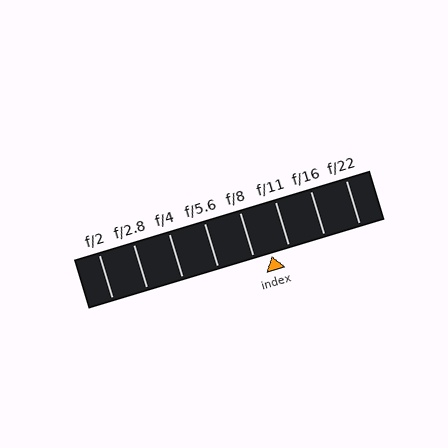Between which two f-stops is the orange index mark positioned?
The index mark is between f/8 and f/11.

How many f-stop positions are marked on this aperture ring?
There are 8 f-stop positions marked.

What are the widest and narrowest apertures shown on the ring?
The widest aperture shown is f/2 and the narrowest is f/22.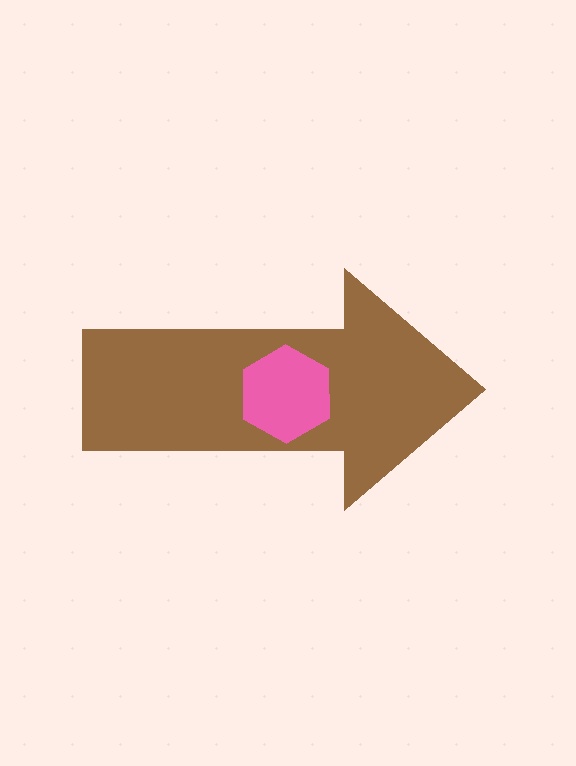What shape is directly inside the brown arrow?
The pink hexagon.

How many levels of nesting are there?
2.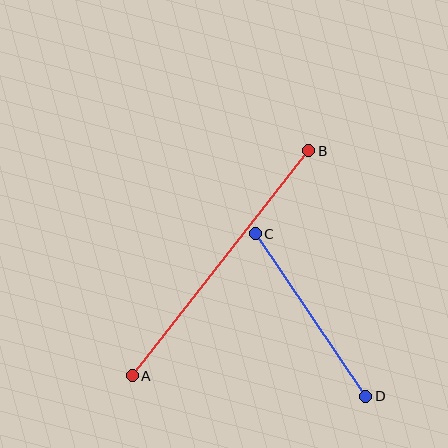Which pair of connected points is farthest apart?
Points A and B are farthest apart.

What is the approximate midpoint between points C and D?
The midpoint is at approximately (310, 315) pixels.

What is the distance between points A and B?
The distance is approximately 286 pixels.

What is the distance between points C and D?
The distance is approximately 197 pixels.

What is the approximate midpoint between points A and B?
The midpoint is at approximately (220, 263) pixels.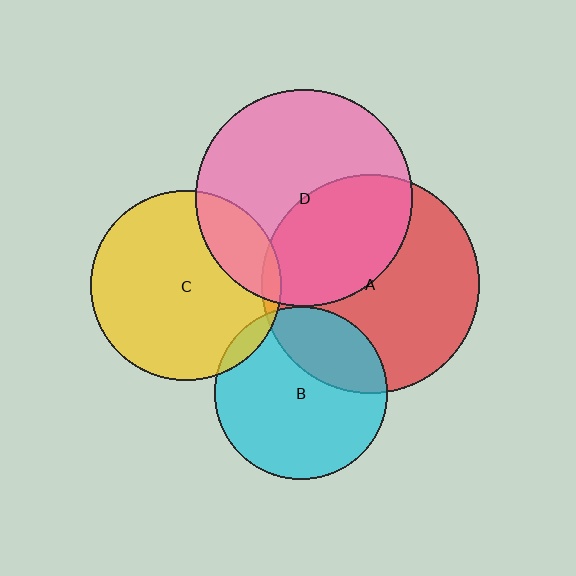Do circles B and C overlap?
Yes.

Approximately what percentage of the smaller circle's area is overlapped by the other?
Approximately 5%.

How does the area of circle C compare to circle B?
Approximately 1.2 times.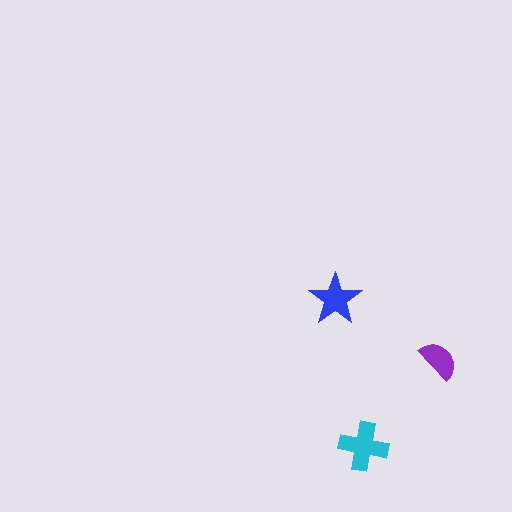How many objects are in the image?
There are 3 objects in the image.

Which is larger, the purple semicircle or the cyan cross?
The cyan cross.